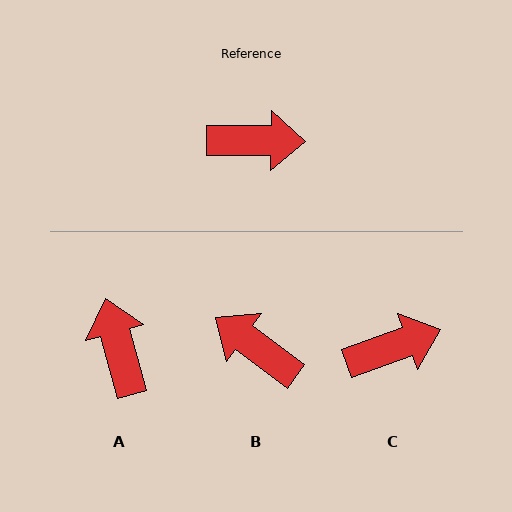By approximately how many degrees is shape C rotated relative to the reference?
Approximately 21 degrees counter-clockwise.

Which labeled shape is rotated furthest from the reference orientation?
B, about 144 degrees away.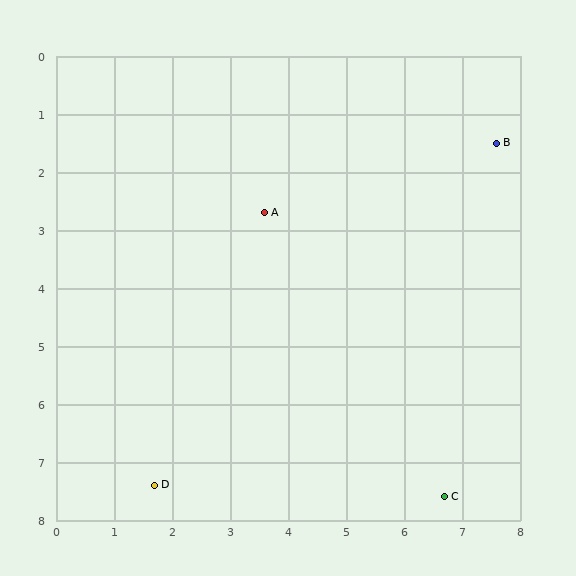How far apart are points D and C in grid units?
Points D and C are about 5.0 grid units apart.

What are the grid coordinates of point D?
Point D is at approximately (1.7, 7.4).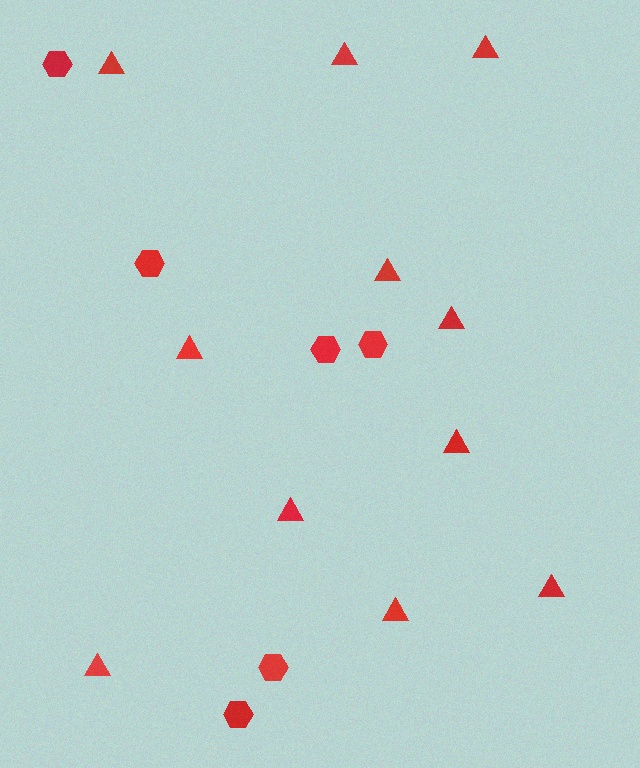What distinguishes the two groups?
There are 2 groups: one group of hexagons (6) and one group of triangles (11).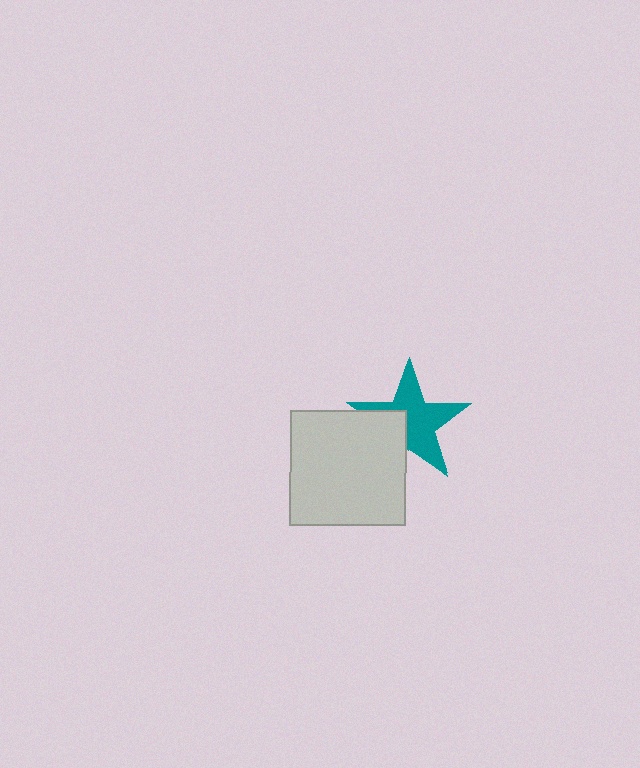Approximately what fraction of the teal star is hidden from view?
Roughly 32% of the teal star is hidden behind the light gray square.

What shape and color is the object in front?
The object in front is a light gray square.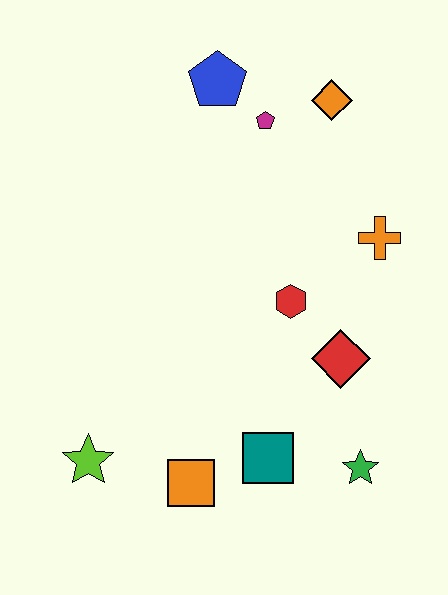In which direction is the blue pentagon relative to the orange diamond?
The blue pentagon is to the left of the orange diamond.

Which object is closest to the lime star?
The orange square is closest to the lime star.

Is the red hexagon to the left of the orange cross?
Yes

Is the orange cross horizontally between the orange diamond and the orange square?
No